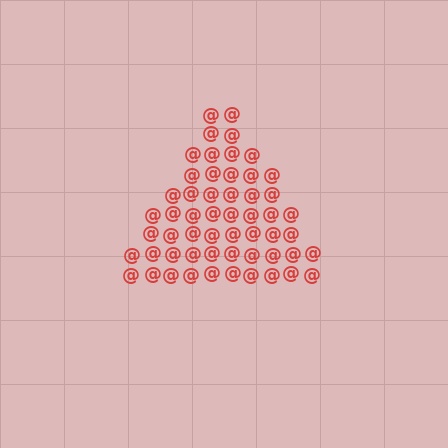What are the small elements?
The small elements are at signs.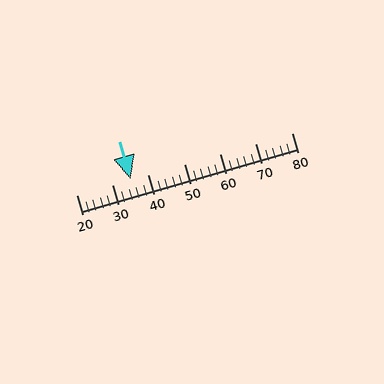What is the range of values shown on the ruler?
The ruler shows values from 20 to 80.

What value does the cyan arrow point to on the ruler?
The cyan arrow points to approximately 35.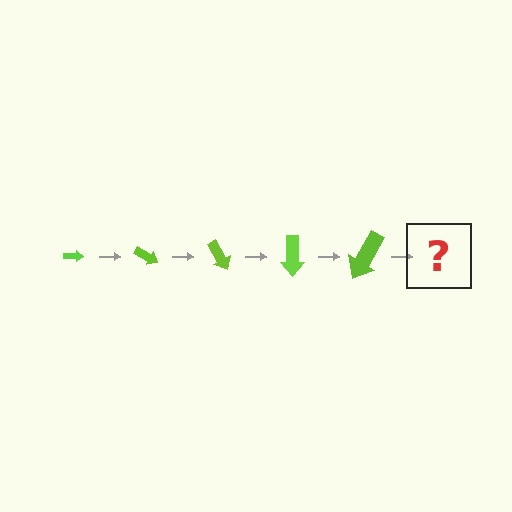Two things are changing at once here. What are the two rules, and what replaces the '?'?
The two rules are that the arrow grows larger each step and it rotates 30 degrees each step. The '?' should be an arrow, larger than the previous one and rotated 150 degrees from the start.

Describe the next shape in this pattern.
It should be an arrow, larger than the previous one and rotated 150 degrees from the start.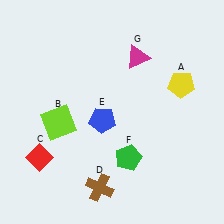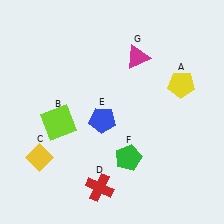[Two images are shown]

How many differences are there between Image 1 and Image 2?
There are 2 differences between the two images.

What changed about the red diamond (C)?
In Image 1, C is red. In Image 2, it changed to yellow.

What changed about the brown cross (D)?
In Image 1, D is brown. In Image 2, it changed to red.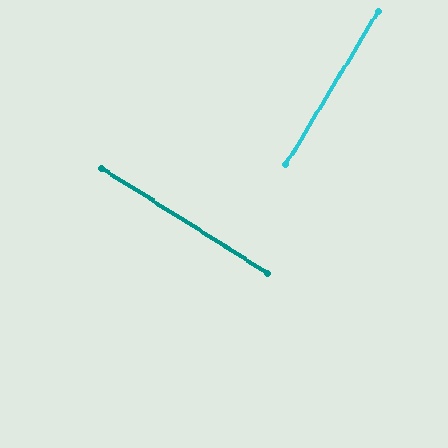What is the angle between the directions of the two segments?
Approximately 89 degrees.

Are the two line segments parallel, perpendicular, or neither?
Perpendicular — they meet at approximately 89°.